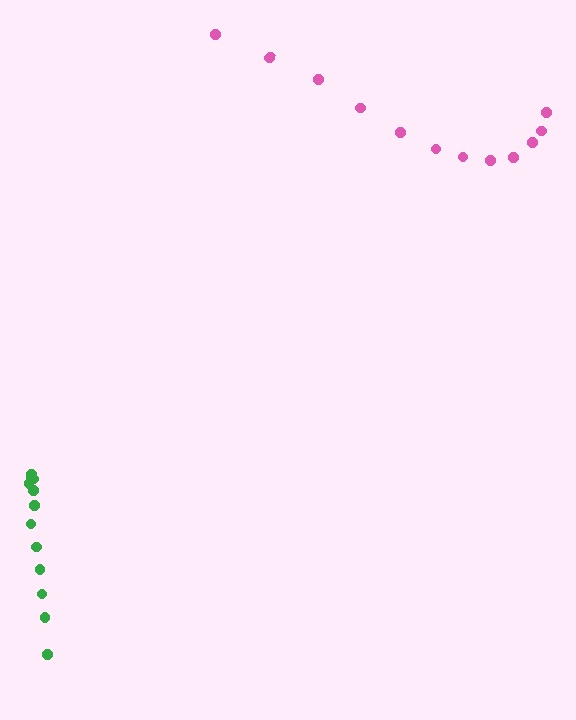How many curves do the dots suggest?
There are 2 distinct paths.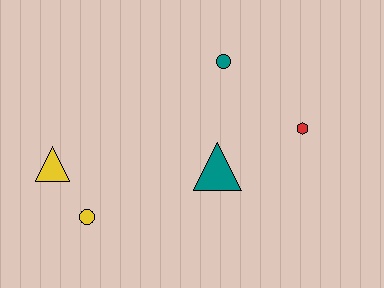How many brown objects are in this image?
There are no brown objects.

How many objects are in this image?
There are 5 objects.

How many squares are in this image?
There are no squares.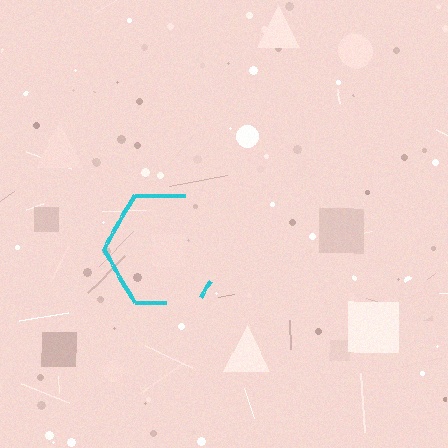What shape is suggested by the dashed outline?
The dashed outline suggests a hexagon.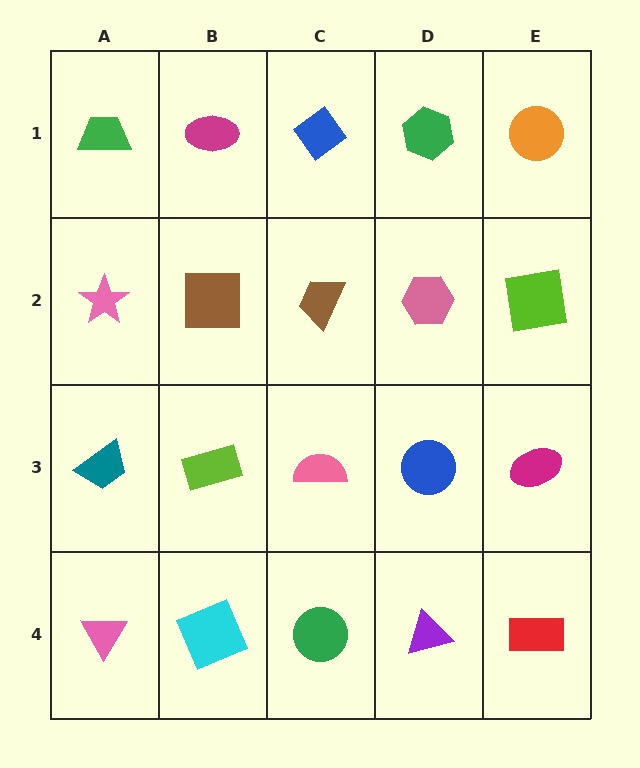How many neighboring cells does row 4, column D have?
3.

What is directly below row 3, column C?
A green circle.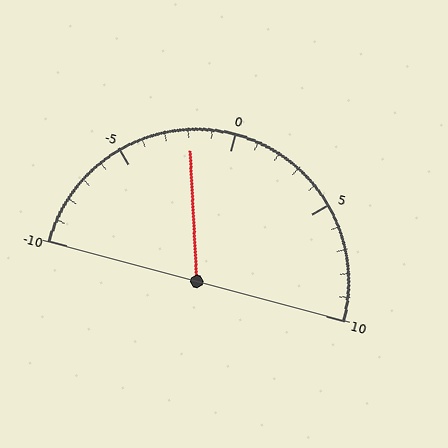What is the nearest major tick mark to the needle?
The nearest major tick mark is 0.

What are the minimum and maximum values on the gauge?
The gauge ranges from -10 to 10.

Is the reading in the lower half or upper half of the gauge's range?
The reading is in the lower half of the range (-10 to 10).